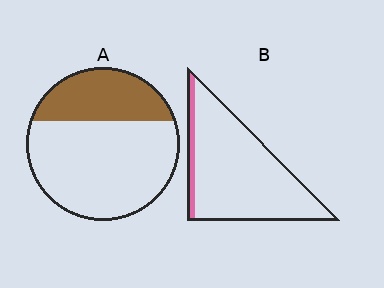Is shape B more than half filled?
No.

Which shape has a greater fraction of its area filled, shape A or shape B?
Shape A.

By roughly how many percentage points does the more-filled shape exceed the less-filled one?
By roughly 20 percentage points (A over B).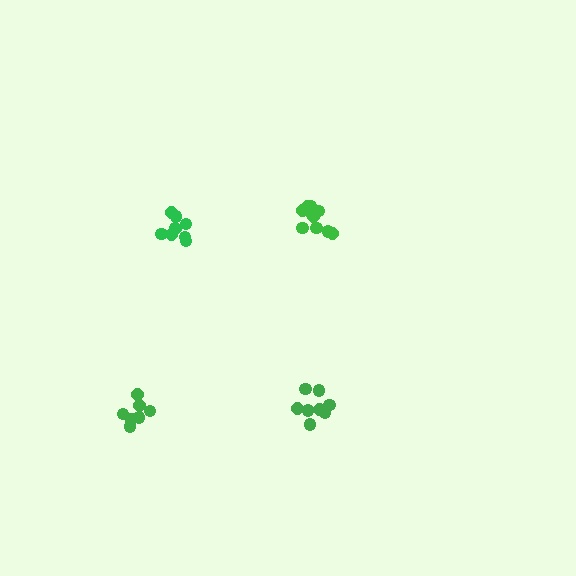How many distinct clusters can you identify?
There are 4 distinct clusters.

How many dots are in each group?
Group 1: 9 dots, Group 2: 8 dots, Group 3: 11 dots, Group 4: 7 dots (35 total).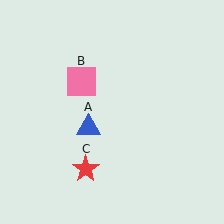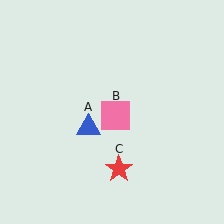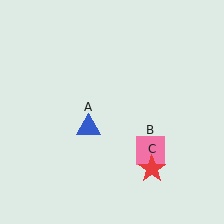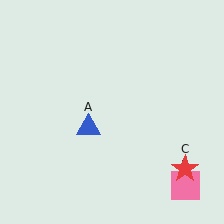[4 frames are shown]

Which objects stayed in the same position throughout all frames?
Blue triangle (object A) remained stationary.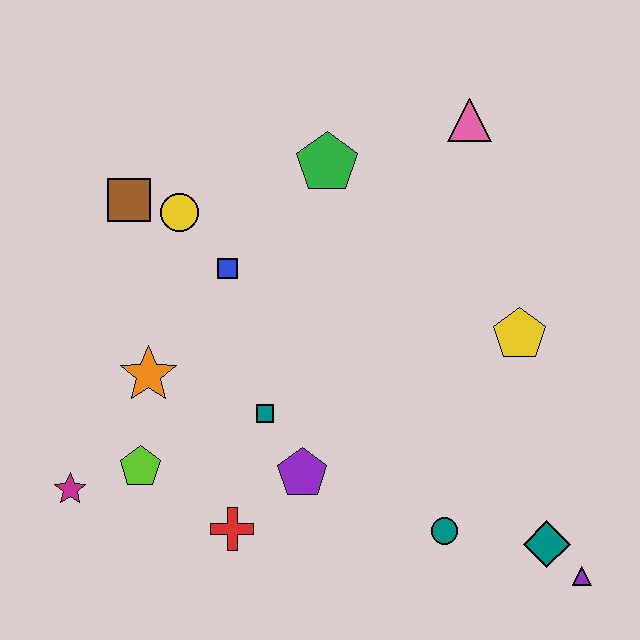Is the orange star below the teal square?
No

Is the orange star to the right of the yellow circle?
No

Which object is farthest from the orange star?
The purple triangle is farthest from the orange star.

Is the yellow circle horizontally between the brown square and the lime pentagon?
No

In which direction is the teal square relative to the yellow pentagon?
The teal square is to the left of the yellow pentagon.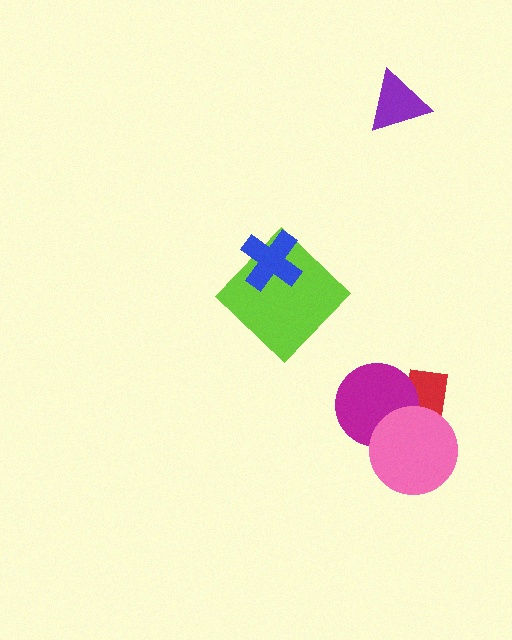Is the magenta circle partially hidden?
Yes, it is partially covered by another shape.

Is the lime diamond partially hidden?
Yes, it is partially covered by another shape.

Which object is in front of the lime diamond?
The blue cross is in front of the lime diamond.